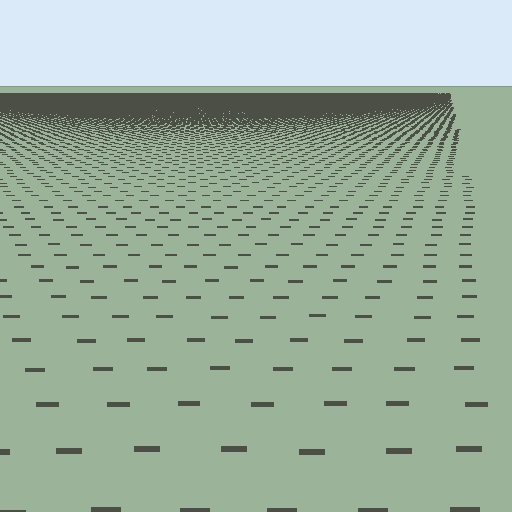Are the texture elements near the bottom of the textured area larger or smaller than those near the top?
Larger. Near the bottom, elements are closer to the viewer and appear at a bigger on-screen size.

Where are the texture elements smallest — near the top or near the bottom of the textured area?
Near the top.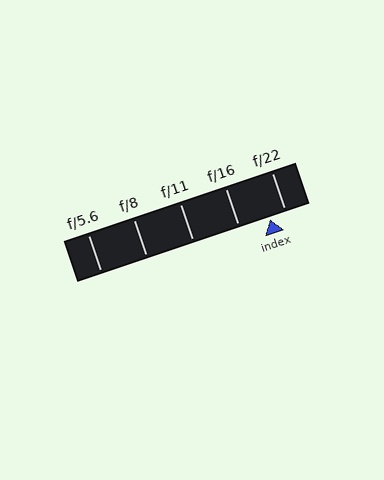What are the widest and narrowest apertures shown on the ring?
The widest aperture shown is f/5.6 and the narrowest is f/22.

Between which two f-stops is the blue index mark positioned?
The index mark is between f/16 and f/22.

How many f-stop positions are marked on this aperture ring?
There are 5 f-stop positions marked.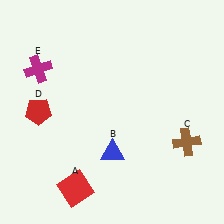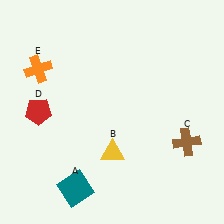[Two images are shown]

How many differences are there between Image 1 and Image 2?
There are 3 differences between the two images.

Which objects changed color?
A changed from red to teal. B changed from blue to yellow. E changed from magenta to orange.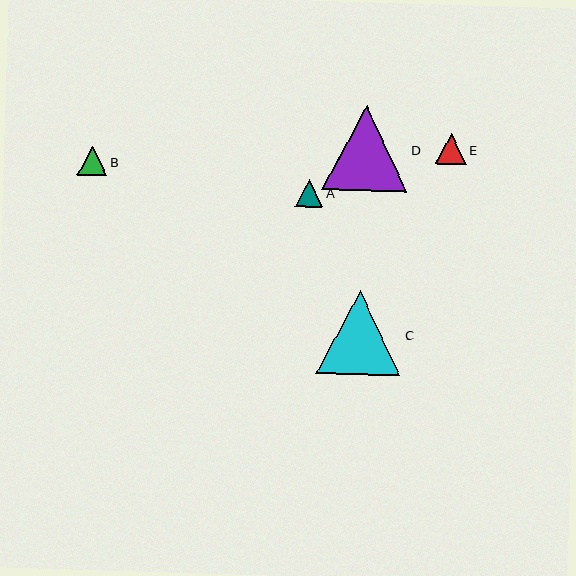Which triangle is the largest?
Triangle D is the largest with a size of approximately 86 pixels.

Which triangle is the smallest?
Triangle A is the smallest with a size of approximately 28 pixels.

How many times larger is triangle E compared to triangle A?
Triangle E is approximately 1.1 times the size of triangle A.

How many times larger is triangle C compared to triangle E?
Triangle C is approximately 2.7 times the size of triangle E.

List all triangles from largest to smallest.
From largest to smallest: D, C, E, B, A.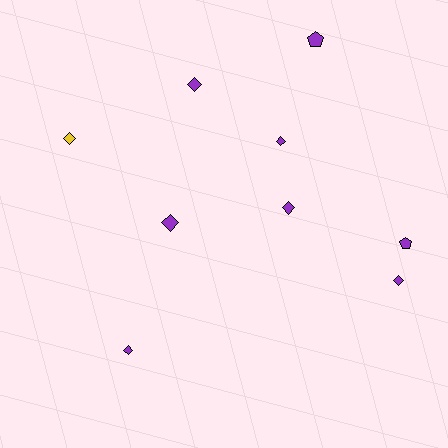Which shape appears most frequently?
Diamond, with 7 objects.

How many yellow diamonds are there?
There is 1 yellow diamond.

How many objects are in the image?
There are 9 objects.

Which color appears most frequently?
Purple, with 8 objects.